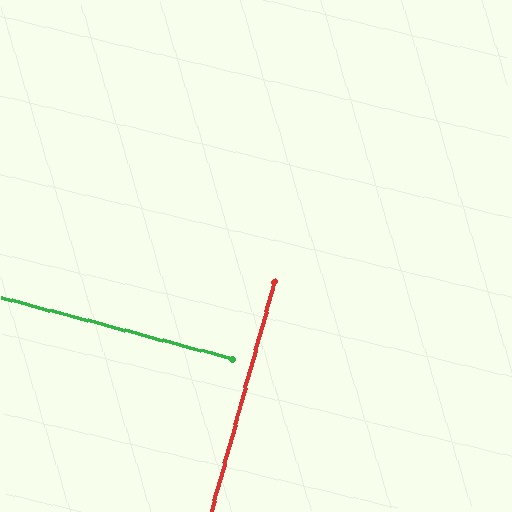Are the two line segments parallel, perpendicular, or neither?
Perpendicular — they meet at approximately 90°.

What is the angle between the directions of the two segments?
Approximately 90 degrees.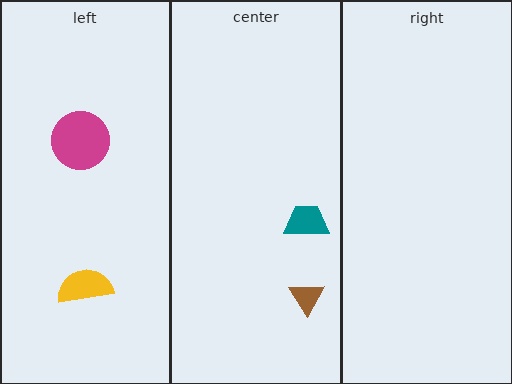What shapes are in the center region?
The brown triangle, the teal trapezoid.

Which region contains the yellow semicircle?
The left region.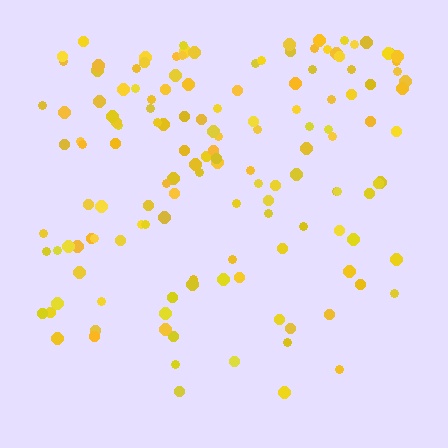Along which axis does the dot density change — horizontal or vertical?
Vertical.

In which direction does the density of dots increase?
From bottom to top, with the top side densest.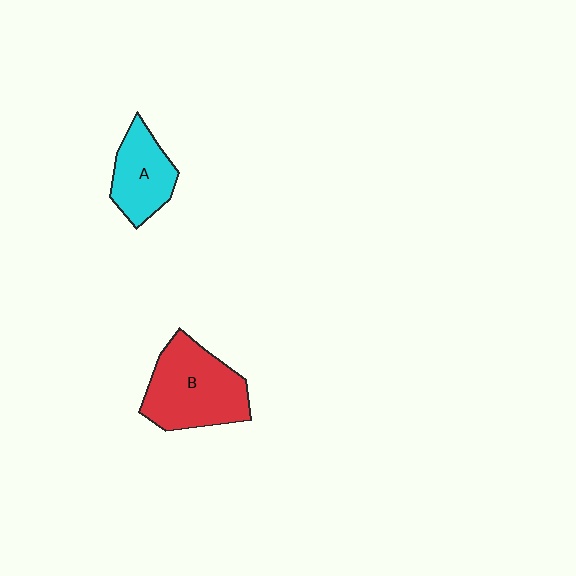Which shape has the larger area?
Shape B (red).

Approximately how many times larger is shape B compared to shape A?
Approximately 1.6 times.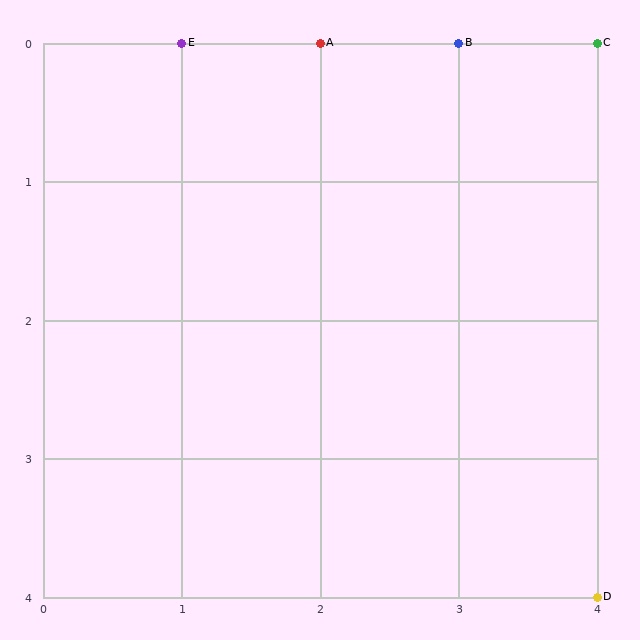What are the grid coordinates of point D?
Point D is at grid coordinates (4, 4).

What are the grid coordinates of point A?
Point A is at grid coordinates (2, 0).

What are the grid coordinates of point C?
Point C is at grid coordinates (4, 0).